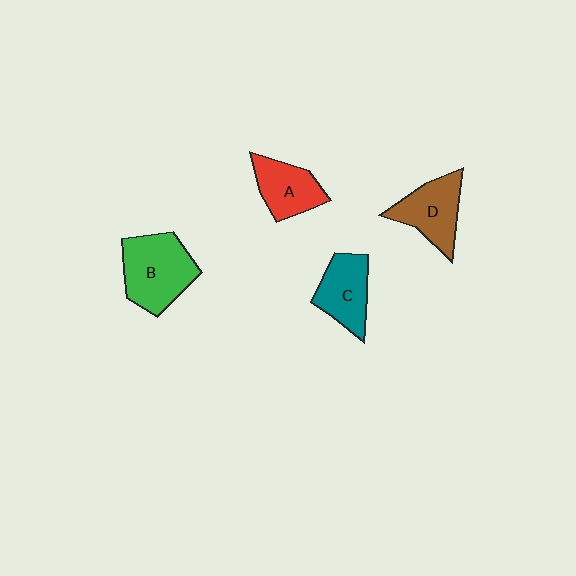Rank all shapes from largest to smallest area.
From largest to smallest: B (green), D (brown), C (teal), A (red).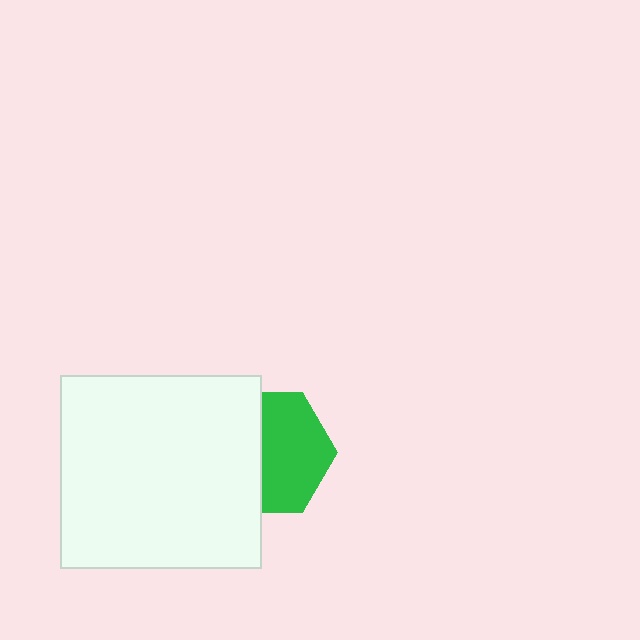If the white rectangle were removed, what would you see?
You would see the complete green hexagon.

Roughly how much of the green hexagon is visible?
About half of it is visible (roughly 56%).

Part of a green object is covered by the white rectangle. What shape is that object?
It is a hexagon.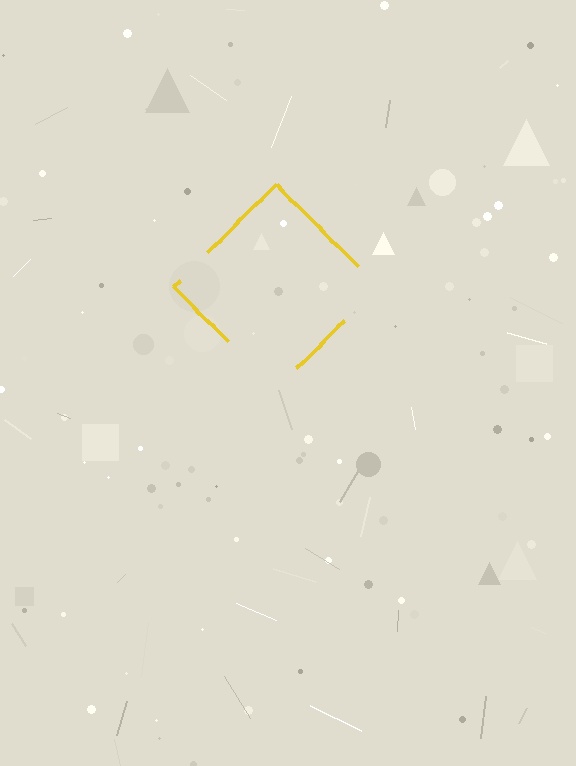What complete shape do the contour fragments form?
The contour fragments form a diamond.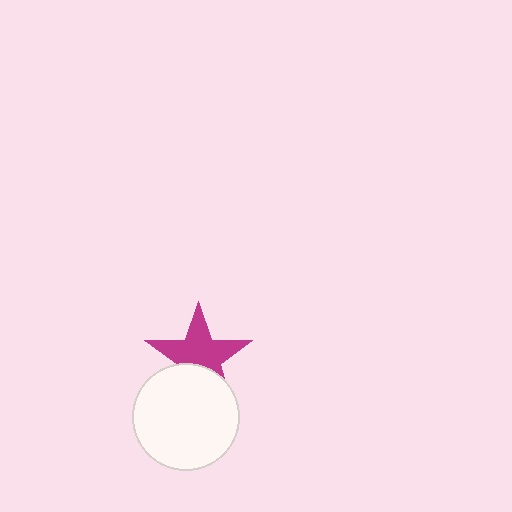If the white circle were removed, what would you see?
You would see the complete magenta star.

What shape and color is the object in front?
The object in front is a white circle.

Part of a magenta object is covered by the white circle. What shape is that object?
It is a star.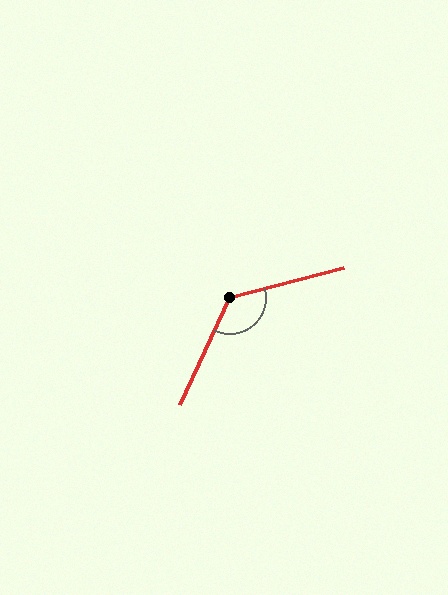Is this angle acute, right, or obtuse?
It is obtuse.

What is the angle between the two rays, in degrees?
Approximately 130 degrees.